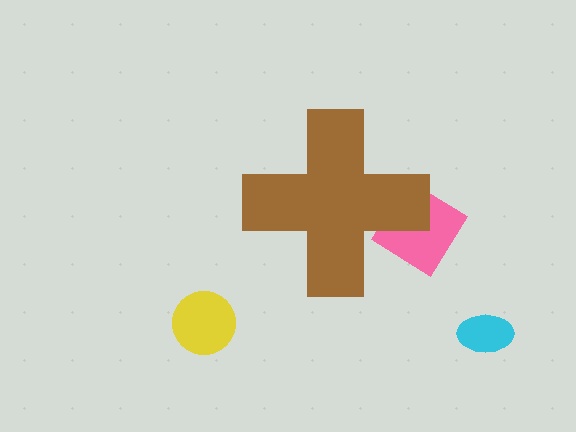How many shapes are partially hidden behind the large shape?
1 shape is partially hidden.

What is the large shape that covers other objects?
A brown cross.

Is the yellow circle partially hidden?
No, the yellow circle is fully visible.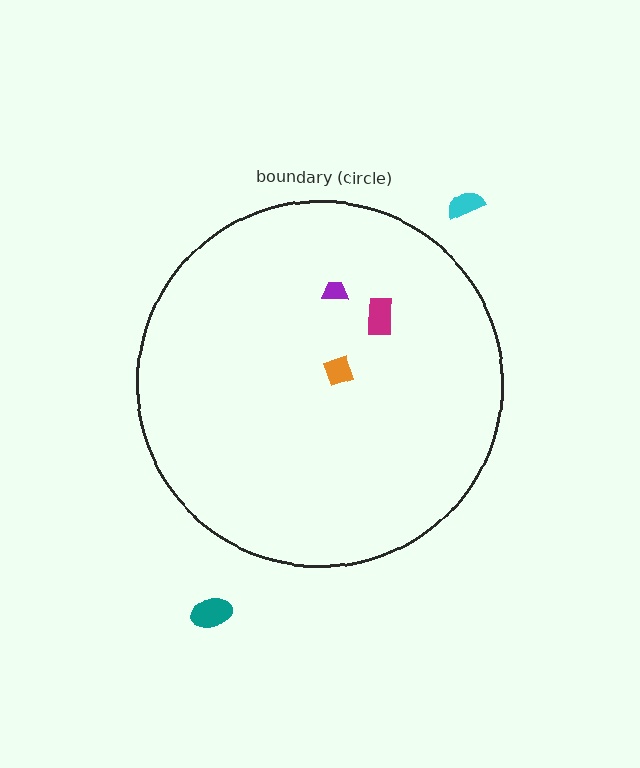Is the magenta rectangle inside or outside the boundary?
Inside.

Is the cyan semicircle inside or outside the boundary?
Outside.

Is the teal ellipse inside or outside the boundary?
Outside.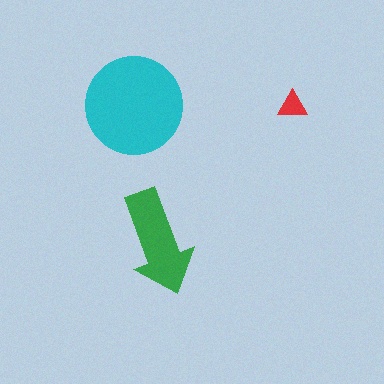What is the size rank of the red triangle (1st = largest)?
3rd.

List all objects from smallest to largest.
The red triangle, the green arrow, the cyan circle.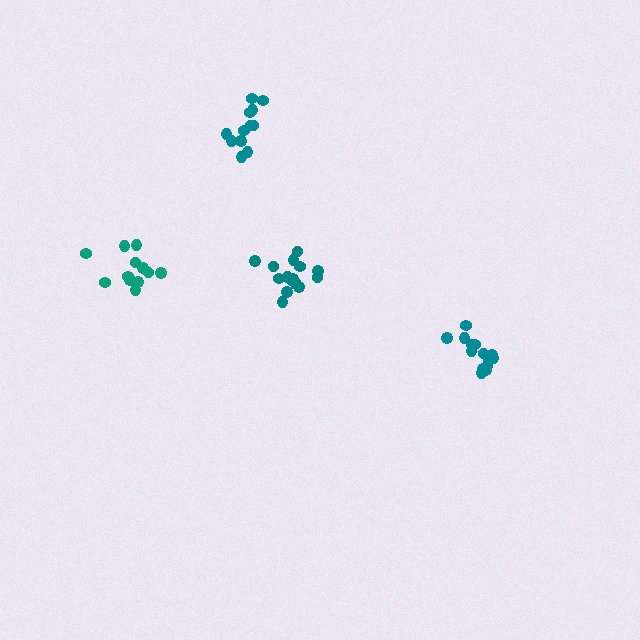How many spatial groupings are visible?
There are 4 spatial groupings.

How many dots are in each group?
Group 1: 12 dots, Group 2: 12 dots, Group 3: 14 dots, Group 4: 16 dots (54 total).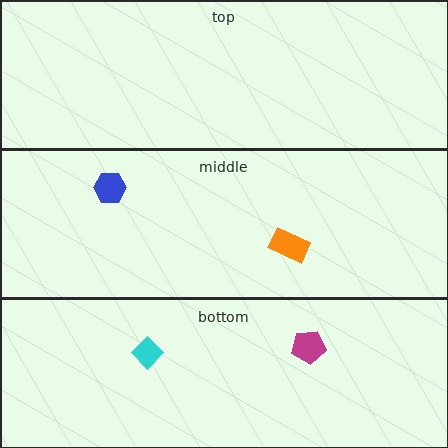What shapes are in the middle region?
The orange rectangle, the blue hexagon.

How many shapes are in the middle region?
2.